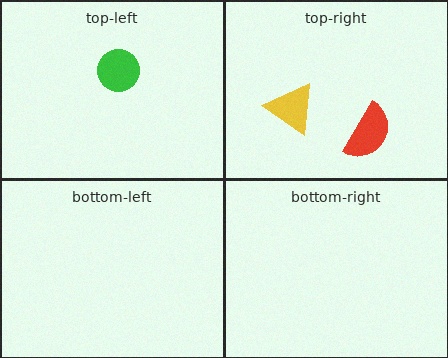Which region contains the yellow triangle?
The top-right region.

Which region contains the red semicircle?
The top-right region.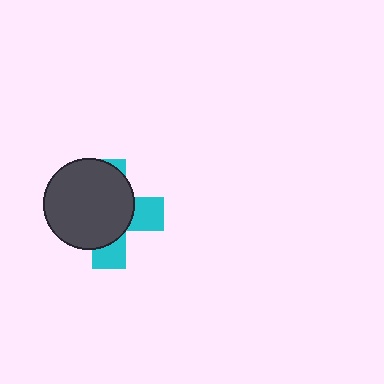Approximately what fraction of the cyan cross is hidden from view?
Roughly 67% of the cyan cross is hidden behind the dark gray circle.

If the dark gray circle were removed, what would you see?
You would see the complete cyan cross.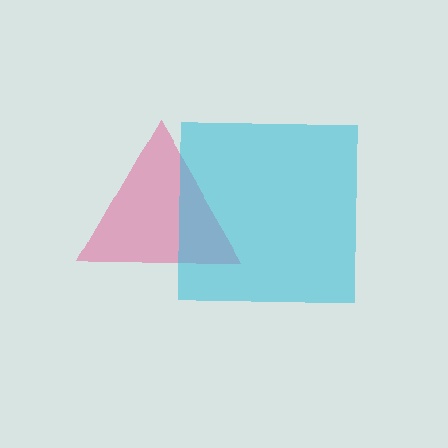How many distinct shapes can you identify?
There are 2 distinct shapes: a pink triangle, a cyan square.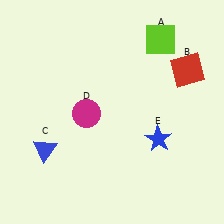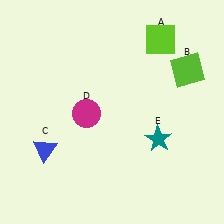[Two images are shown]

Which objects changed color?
B changed from red to lime. E changed from blue to teal.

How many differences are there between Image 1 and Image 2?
There are 2 differences between the two images.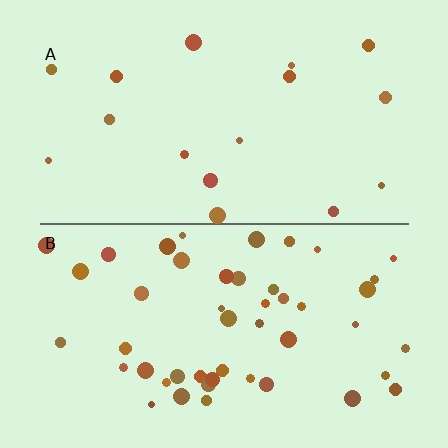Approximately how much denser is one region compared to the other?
Approximately 2.9× — region B over region A.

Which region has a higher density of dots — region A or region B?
B (the bottom).